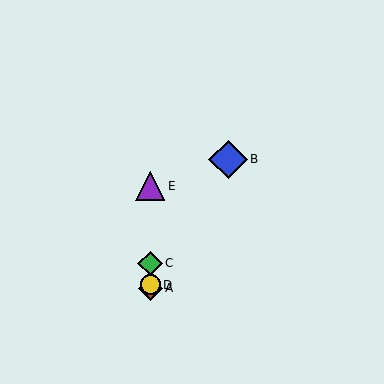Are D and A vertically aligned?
Yes, both are at x≈150.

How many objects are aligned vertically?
4 objects (A, C, D, E) are aligned vertically.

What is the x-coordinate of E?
Object E is at x≈150.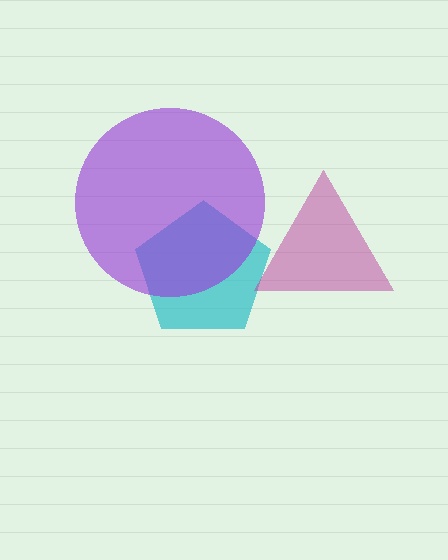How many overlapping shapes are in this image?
There are 3 overlapping shapes in the image.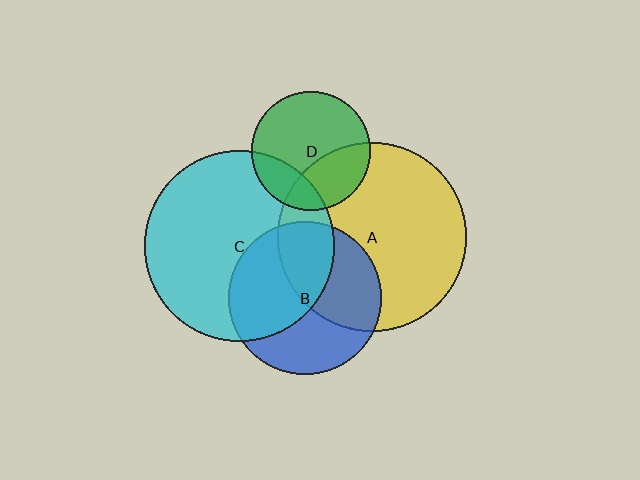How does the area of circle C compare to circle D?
Approximately 2.6 times.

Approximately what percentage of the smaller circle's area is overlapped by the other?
Approximately 20%.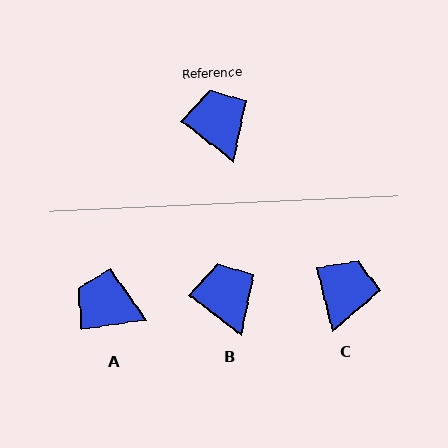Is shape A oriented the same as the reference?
No, it is off by about 47 degrees.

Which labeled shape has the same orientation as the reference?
B.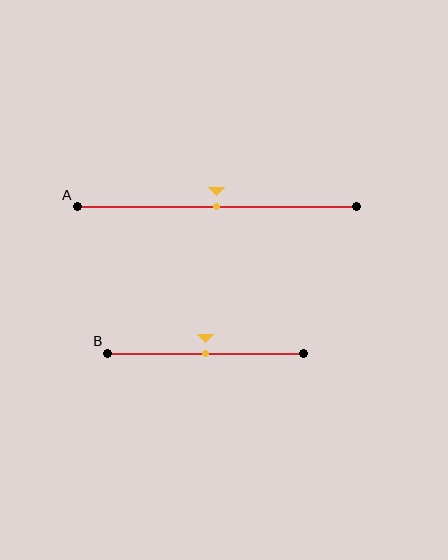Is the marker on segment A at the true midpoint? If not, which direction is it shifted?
Yes, the marker on segment A is at the true midpoint.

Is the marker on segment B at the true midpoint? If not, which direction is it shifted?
Yes, the marker on segment B is at the true midpoint.